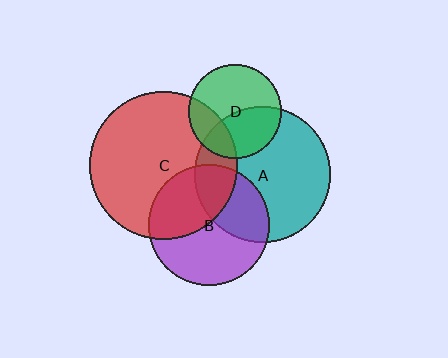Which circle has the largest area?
Circle C (red).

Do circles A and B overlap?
Yes.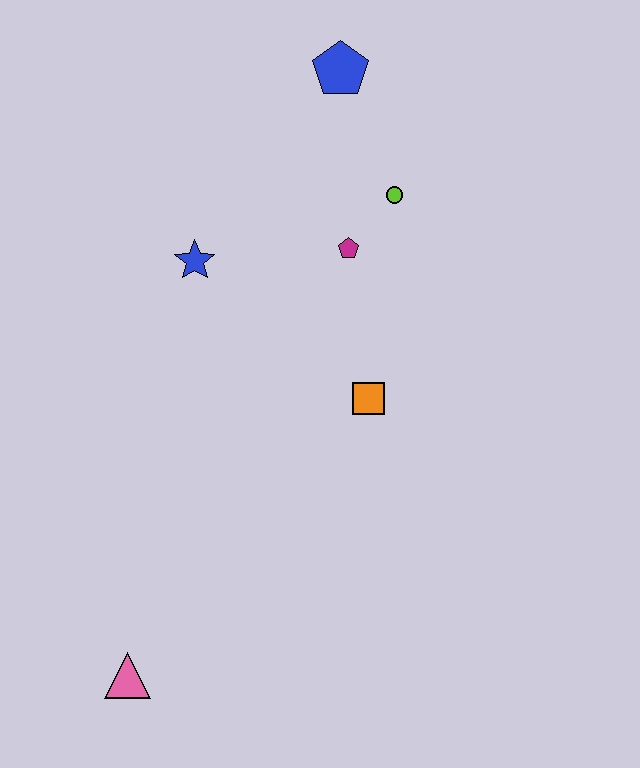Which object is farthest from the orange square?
The pink triangle is farthest from the orange square.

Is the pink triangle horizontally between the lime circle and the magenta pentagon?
No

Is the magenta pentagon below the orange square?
No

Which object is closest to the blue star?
The magenta pentagon is closest to the blue star.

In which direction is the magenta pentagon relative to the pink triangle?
The magenta pentagon is above the pink triangle.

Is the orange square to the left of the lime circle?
Yes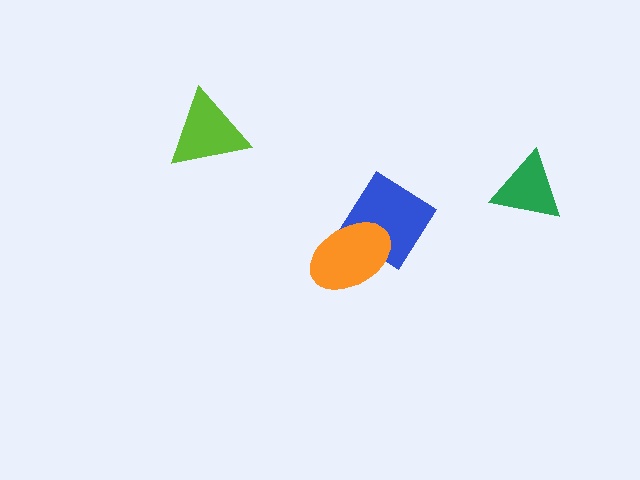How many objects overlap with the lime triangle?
0 objects overlap with the lime triangle.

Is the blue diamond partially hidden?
Yes, it is partially covered by another shape.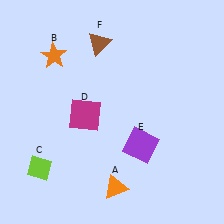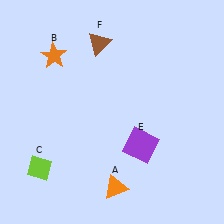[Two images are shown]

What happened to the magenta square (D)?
The magenta square (D) was removed in Image 2. It was in the bottom-left area of Image 1.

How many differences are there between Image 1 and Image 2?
There is 1 difference between the two images.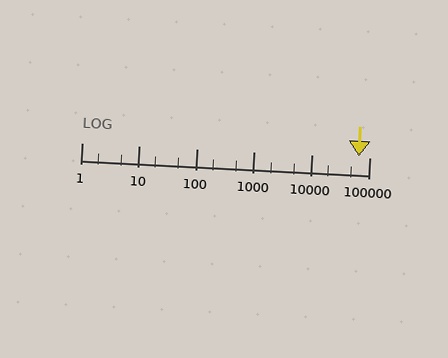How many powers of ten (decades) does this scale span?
The scale spans 5 decades, from 1 to 100000.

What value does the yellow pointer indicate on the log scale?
The pointer indicates approximately 65000.